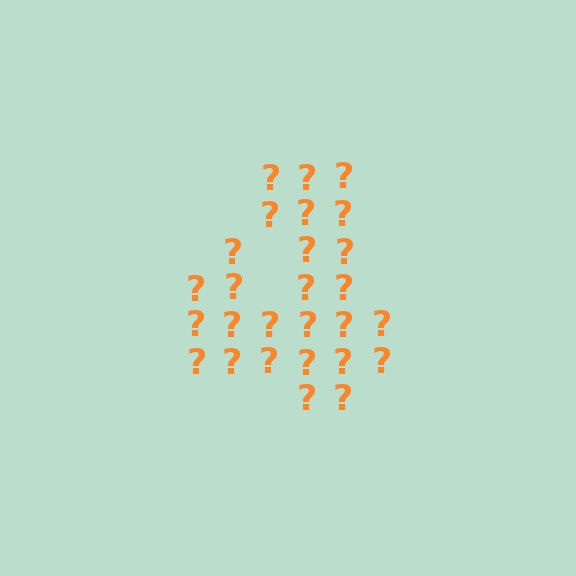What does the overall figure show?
The overall figure shows the digit 4.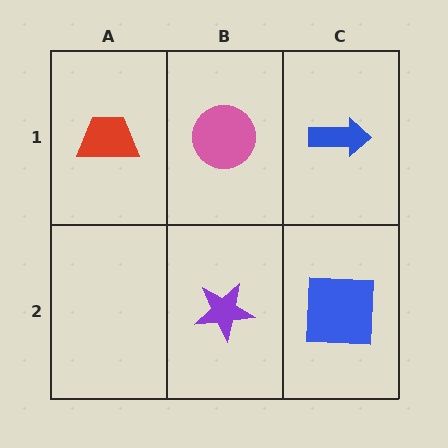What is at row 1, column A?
A red trapezoid.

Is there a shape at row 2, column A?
No, that cell is empty.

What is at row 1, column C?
A blue arrow.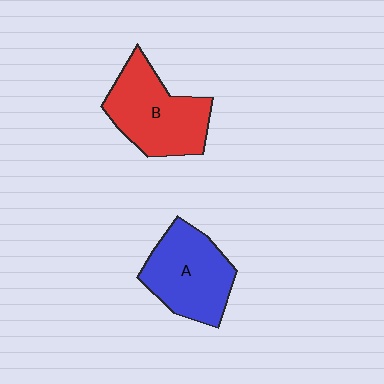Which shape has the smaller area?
Shape A (blue).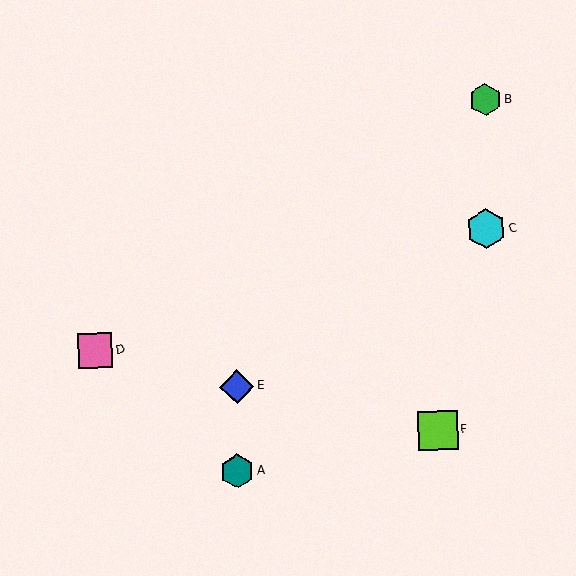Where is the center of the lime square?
The center of the lime square is at (438, 431).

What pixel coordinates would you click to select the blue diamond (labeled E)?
Click at (237, 387) to select the blue diamond E.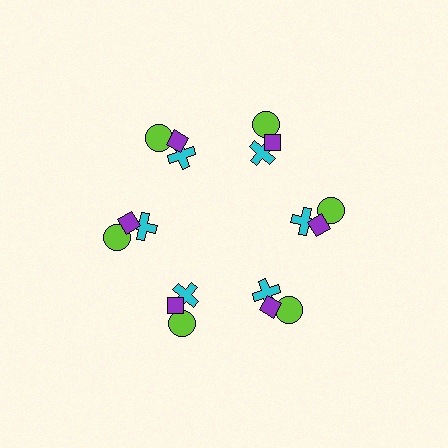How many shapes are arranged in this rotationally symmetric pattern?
There are 18 shapes, arranged in 6 groups of 3.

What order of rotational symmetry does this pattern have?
This pattern has 6-fold rotational symmetry.